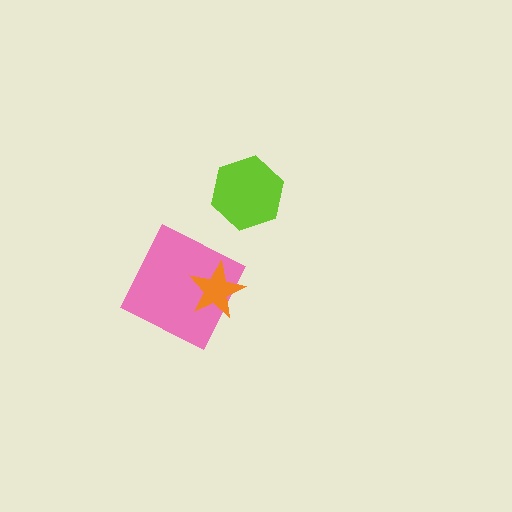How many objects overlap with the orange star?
1 object overlaps with the orange star.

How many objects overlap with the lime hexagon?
0 objects overlap with the lime hexagon.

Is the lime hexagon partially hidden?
No, no other shape covers it.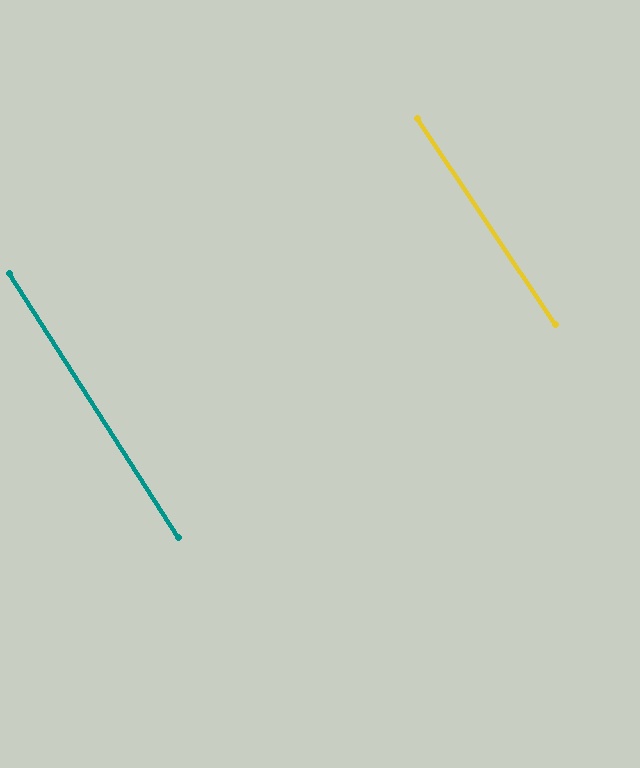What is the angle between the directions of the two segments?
Approximately 1 degree.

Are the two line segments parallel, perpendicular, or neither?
Parallel — their directions differ by only 1.2°.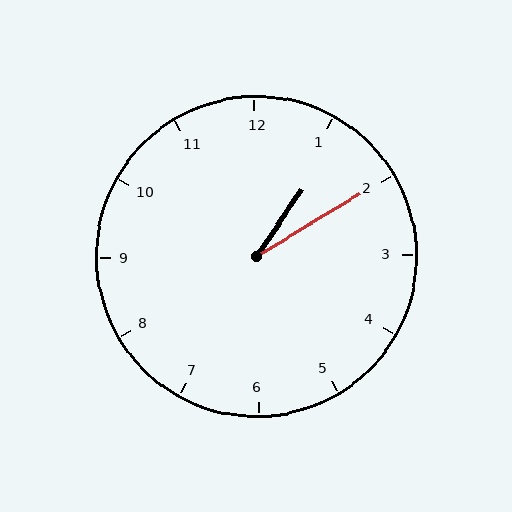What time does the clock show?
1:10.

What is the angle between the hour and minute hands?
Approximately 25 degrees.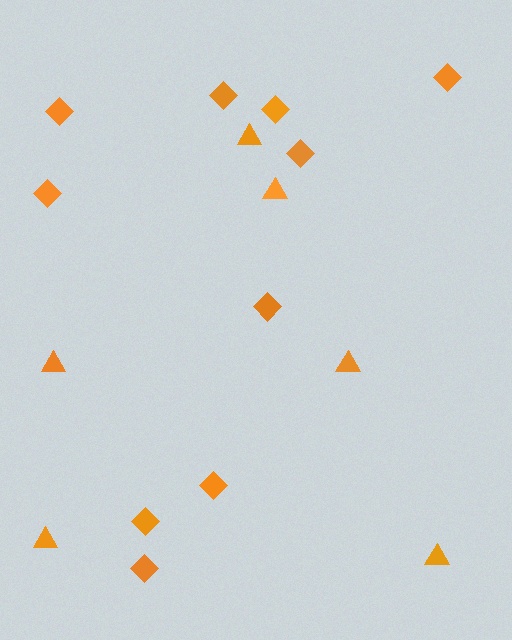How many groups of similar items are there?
There are 2 groups: one group of diamonds (10) and one group of triangles (6).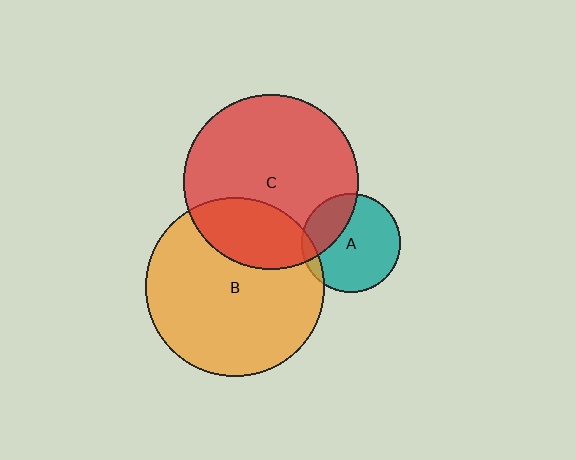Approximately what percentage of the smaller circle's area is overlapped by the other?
Approximately 25%.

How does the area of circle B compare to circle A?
Approximately 3.2 times.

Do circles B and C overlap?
Yes.